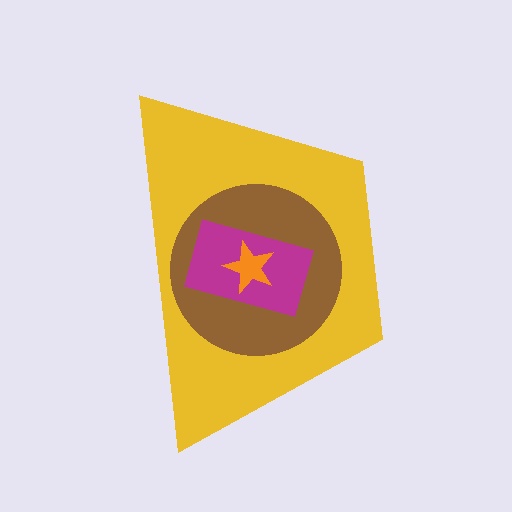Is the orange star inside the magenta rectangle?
Yes.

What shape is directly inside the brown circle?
The magenta rectangle.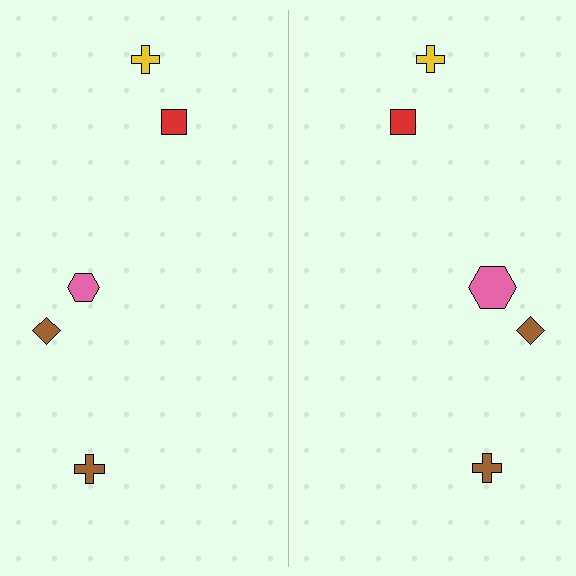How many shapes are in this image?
There are 10 shapes in this image.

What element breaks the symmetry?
The pink hexagon on the right side has a different size than its mirror counterpart.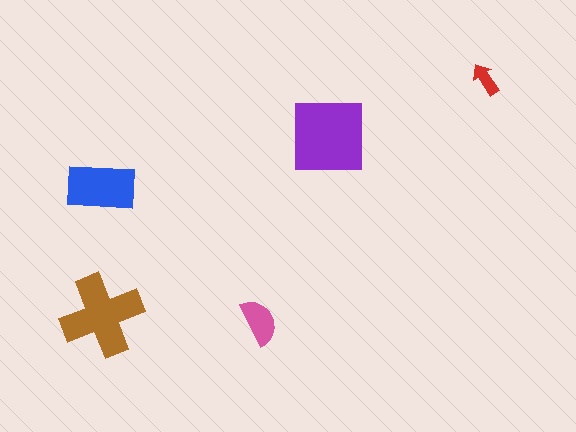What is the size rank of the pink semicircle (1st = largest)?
4th.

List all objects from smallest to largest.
The red arrow, the pink semicircle, the blue rectangle, the brown cross, the purple square.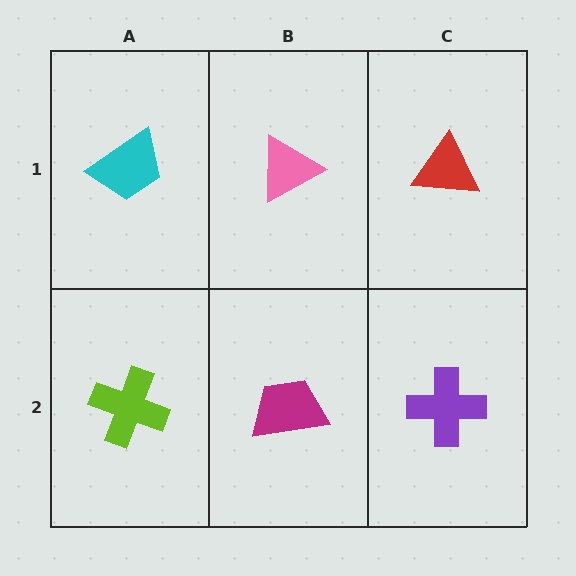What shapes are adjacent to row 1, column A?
A lime cross (row 2, column A), a pink triangle (row 1, column B).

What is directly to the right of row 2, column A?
A magenta trapezoid.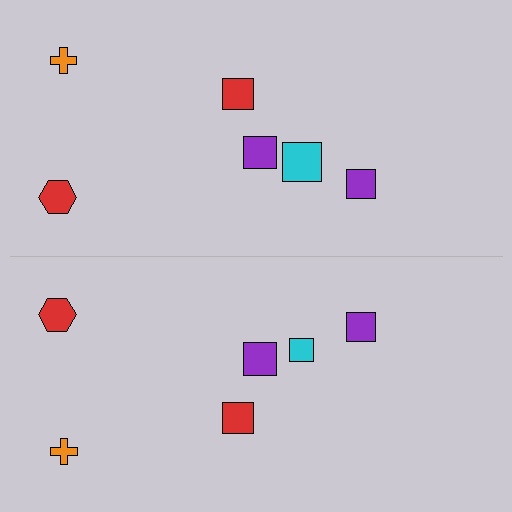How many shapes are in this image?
There are 12 shapes in this image.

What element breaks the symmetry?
The cyan square on the bottom side has a different size than its mirror counterpart.